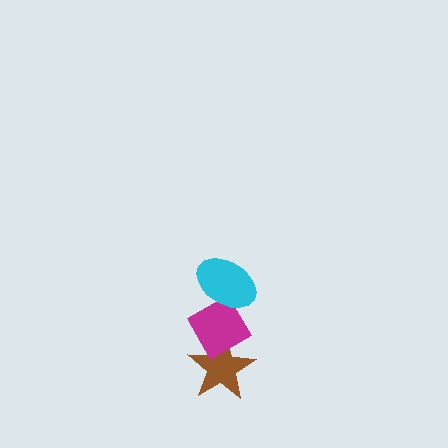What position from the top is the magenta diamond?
The magenta diamond is 2nd from the top.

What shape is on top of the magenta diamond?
The cyan ellipse is on top of the magenta diamond.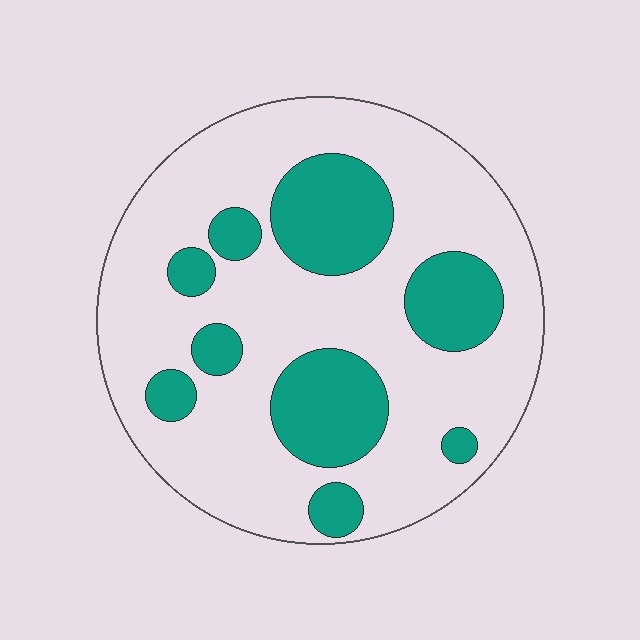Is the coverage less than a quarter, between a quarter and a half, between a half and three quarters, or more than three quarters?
Between a quarter and a half.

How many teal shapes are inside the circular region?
9.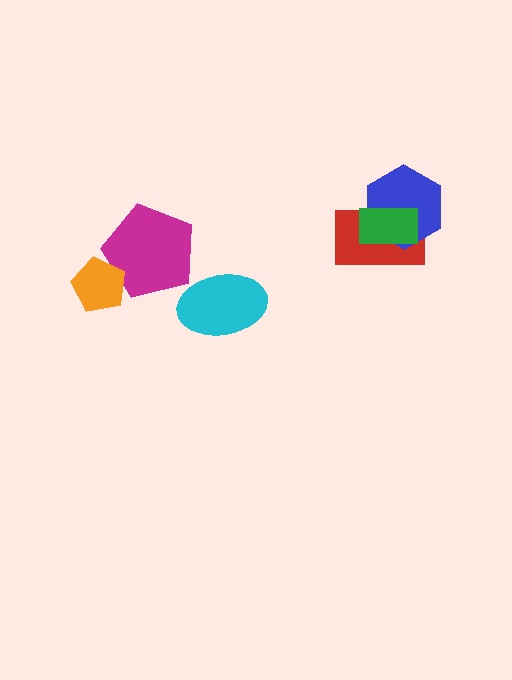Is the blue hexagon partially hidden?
Yes, it is partially covered by another shape.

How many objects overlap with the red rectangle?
2 objects overlap with the red rectangle.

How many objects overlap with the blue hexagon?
2 objects overlap with the blue hexagon.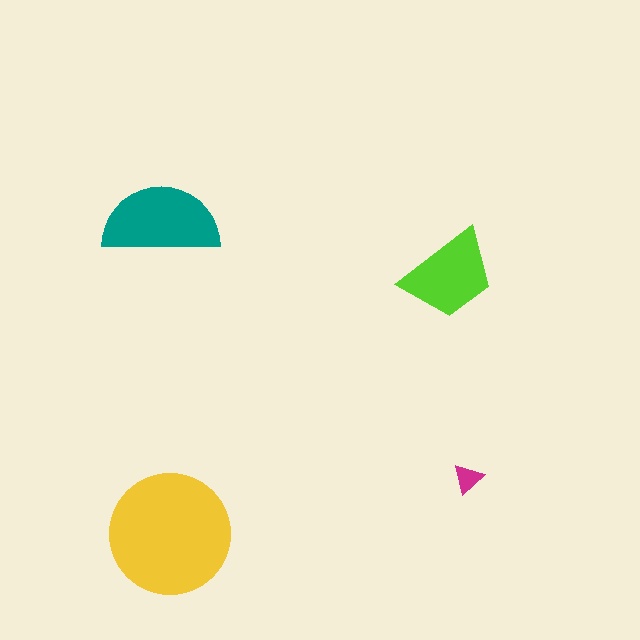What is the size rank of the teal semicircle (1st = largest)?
2nd.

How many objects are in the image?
There are 4 objects in the image.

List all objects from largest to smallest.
The yellow circle, the teal semicircle, the lime trapezoid, the magenta triangle.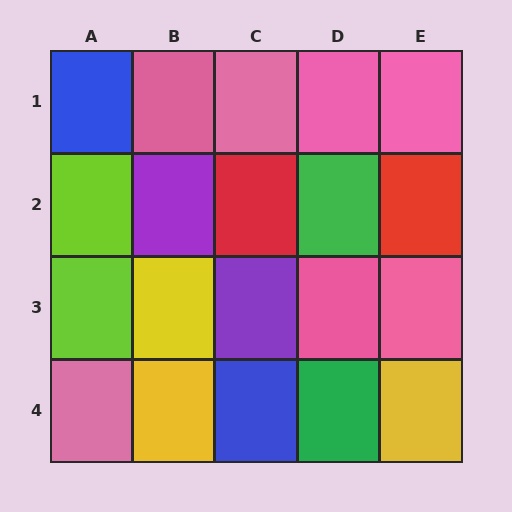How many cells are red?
2 cells are red.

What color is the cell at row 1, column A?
Blue.